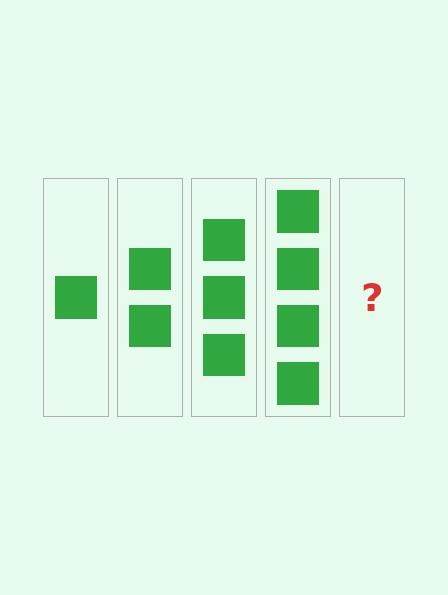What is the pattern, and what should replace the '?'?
The pattern is that each step adds one more square. The '?' should be 5 squares.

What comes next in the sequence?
The next element should be 5 squares.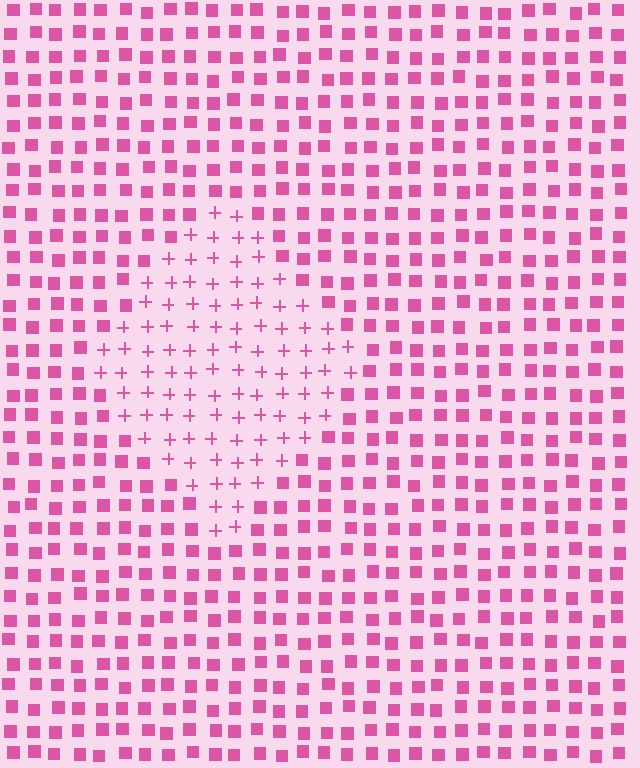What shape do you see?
I see a diamond.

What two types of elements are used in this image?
The image uses plus signs inside the diamond region and squares outside it.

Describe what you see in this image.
The image is filled with small pink elements arranged in a uniform grid. A diamond-shaped region contains plus signs, while the surrounding area contains squares. The boundary is defined purely by the change in element shape.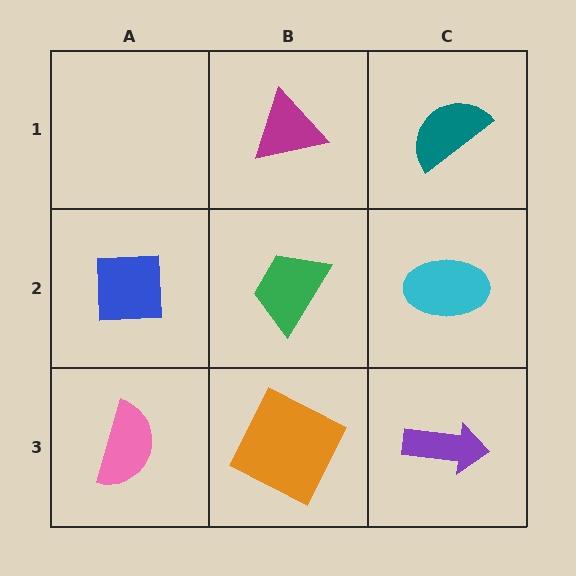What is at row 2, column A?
A blue square.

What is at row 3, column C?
A purple arrow.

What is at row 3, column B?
An orange square.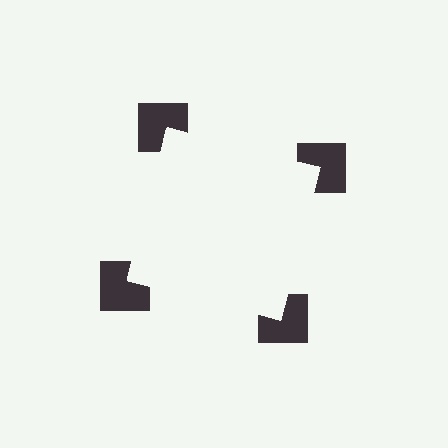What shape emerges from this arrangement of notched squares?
An illusory square — its edges are inferred from the aligned wedge cuts in the notched squares, not physically drawn.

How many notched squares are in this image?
There are 4 — one at each vertex of the illusory square.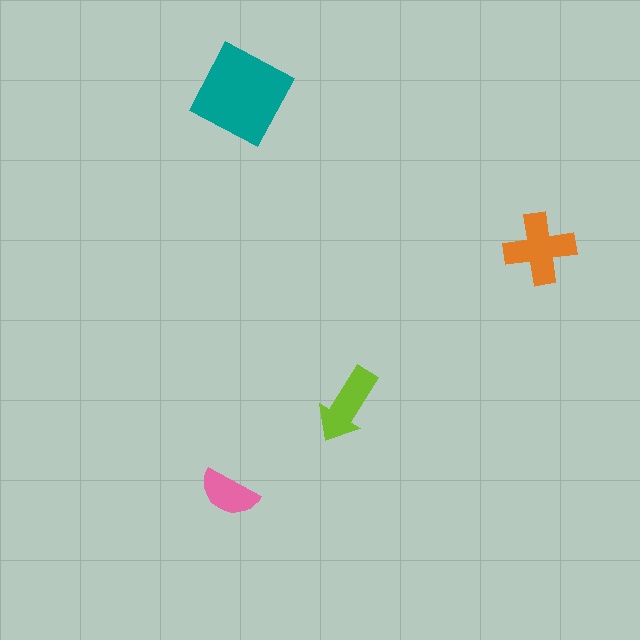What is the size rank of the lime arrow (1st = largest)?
3rd.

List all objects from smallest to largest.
The pink semicircle, the lime arrow, the orange cross, the teal diamond.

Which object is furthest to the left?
The pink semicircle is leftmost.